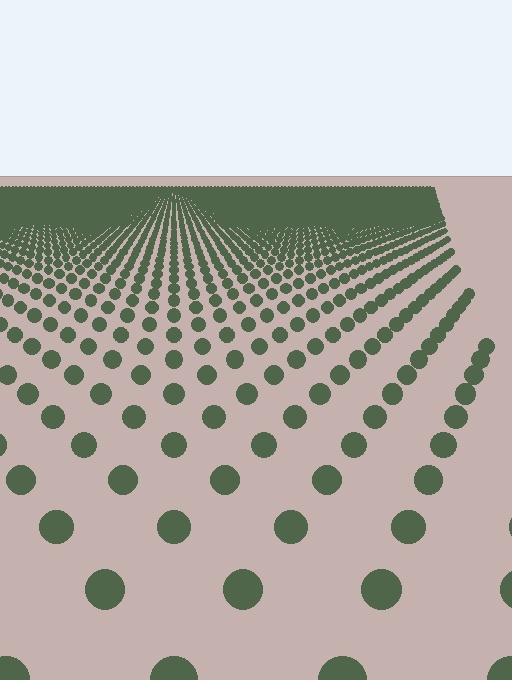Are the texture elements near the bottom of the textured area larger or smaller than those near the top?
Larger. Near the bottom, elements are closer to the viewer and appear at a bigger on-screen size.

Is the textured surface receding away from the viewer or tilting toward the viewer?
The surface is receding away from the viewer. Texture elements get smaller and denser toward the top.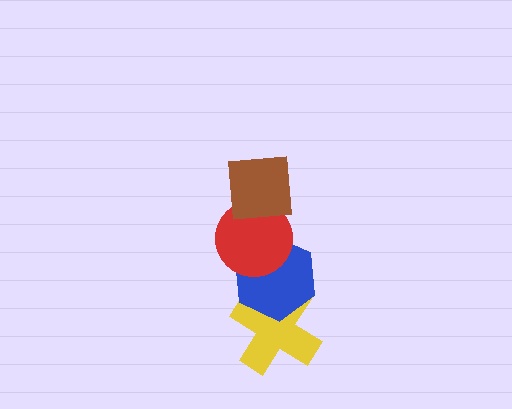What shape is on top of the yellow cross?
The blue hexagon is on top of the yellow cross.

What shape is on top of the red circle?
The brown square is on top of the red circle.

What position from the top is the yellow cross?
The yellow cross is 4th from the top.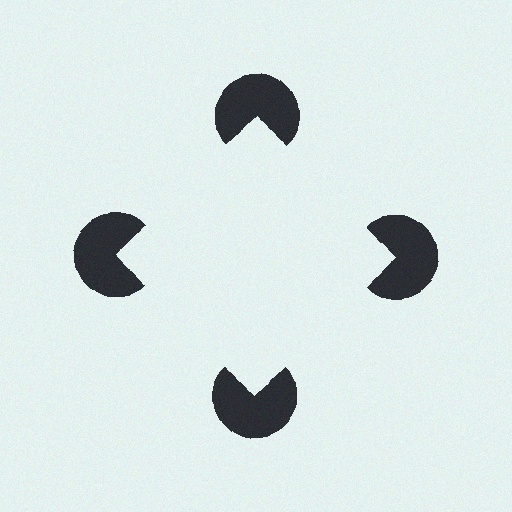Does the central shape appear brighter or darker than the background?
It typically appears slightly brighter than the background, even though no actual brightness change is drawn.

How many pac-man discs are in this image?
There are 4 — one at each vertex of the illusory square.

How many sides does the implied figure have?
4 sides.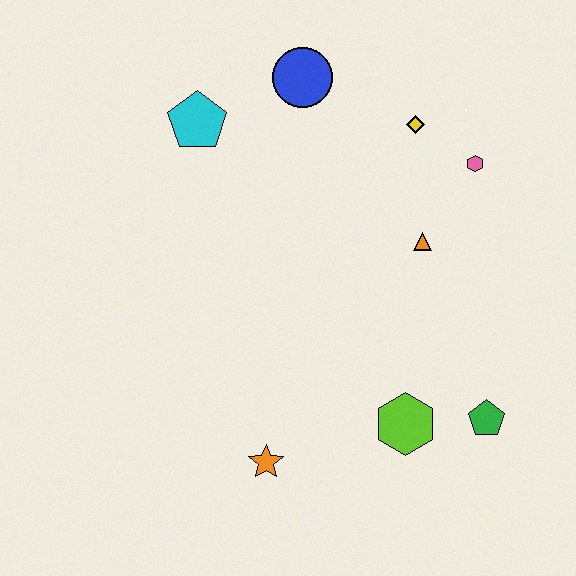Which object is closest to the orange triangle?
The pink hexagon is closest to the orange triangle.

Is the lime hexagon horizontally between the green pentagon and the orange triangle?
No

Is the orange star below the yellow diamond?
Yes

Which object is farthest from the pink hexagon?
The orange star is farthest from the pink hexagon.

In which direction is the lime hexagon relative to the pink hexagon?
The lime hexagon is below the pink hexagon.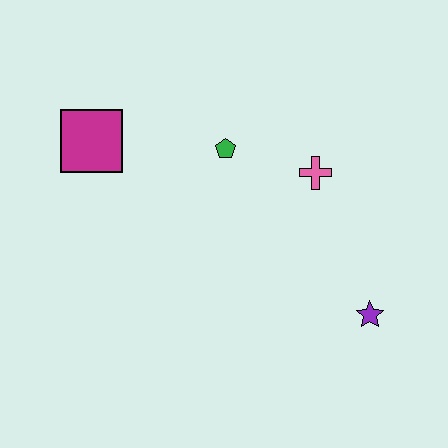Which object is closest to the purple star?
The pink cross is closest to the purple star.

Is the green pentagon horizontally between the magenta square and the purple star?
Yes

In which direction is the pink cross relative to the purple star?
The pink cross is above the purple star.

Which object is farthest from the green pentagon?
The purple star is farthest from the green pentagon.